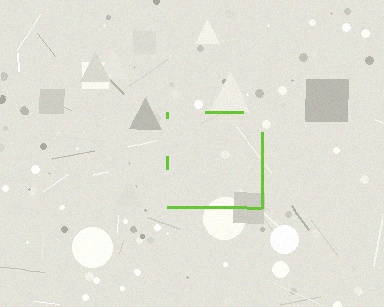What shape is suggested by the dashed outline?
The dashed outline suggests a square.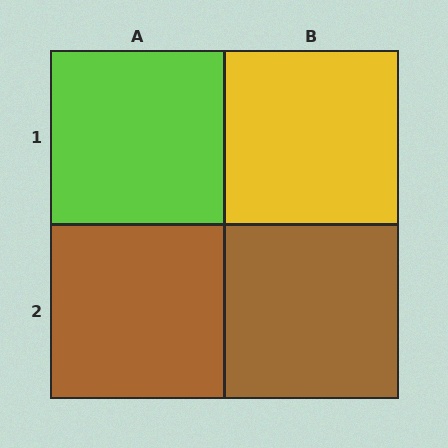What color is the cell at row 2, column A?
Brown.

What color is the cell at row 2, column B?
Brown.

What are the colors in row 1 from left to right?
Lime, yellow.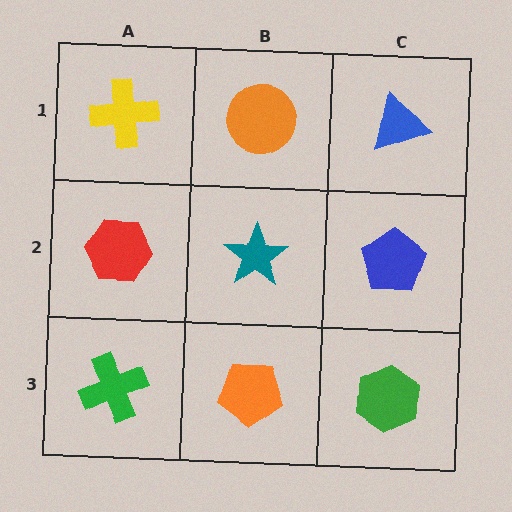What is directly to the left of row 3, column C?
An orange pentagon.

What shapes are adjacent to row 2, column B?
An orange circle (row 1, column B), an orange pentagon (row 3, column B), a red hexagon (row 2, column A), a blue pentagon (row 2, column C).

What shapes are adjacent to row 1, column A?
A red hexagon (row 2, column A), an orange circle (row 1, column B).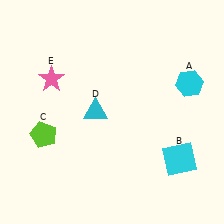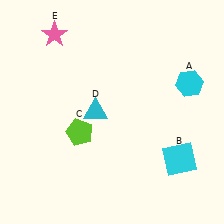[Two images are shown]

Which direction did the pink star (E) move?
The pink star (E) moved up.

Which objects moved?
The objects that moved are: the lime pentagon (C), the pink star (E).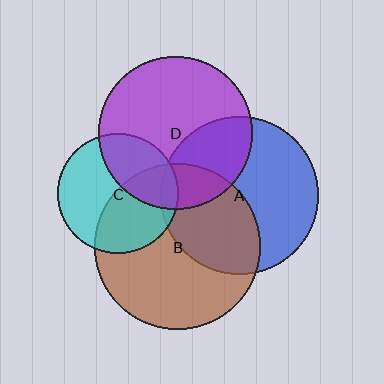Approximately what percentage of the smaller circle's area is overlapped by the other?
Approximately 30%.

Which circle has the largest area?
Circle B (brown).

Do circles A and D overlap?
Yes.